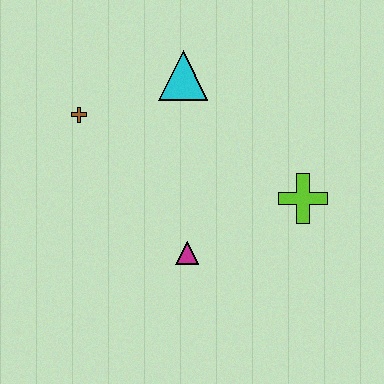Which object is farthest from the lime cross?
The brown cross is farthest from the lime cross.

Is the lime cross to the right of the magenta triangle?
Yes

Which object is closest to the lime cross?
The magenta triangle is closest to the lime cross.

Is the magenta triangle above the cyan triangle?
No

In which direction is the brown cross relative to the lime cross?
The brown cross is to the left of the lime cross.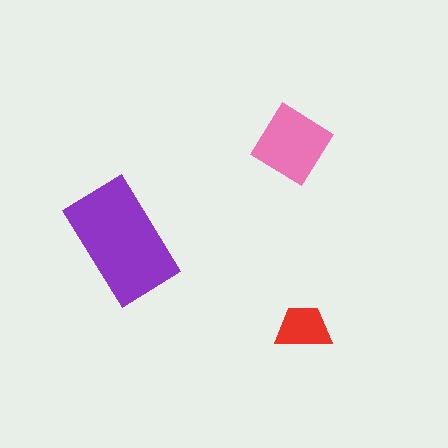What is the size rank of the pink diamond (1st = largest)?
2nd.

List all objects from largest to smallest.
The purple rectangle, the pink diamond, the red trapezoid.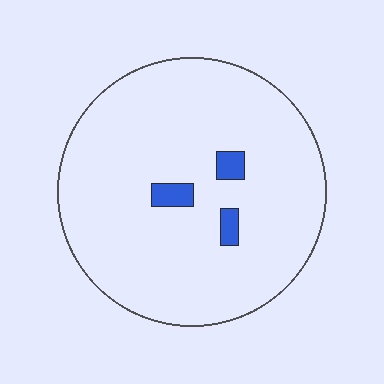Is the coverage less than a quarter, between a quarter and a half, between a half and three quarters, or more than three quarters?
Less than a quarter.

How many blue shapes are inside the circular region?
3.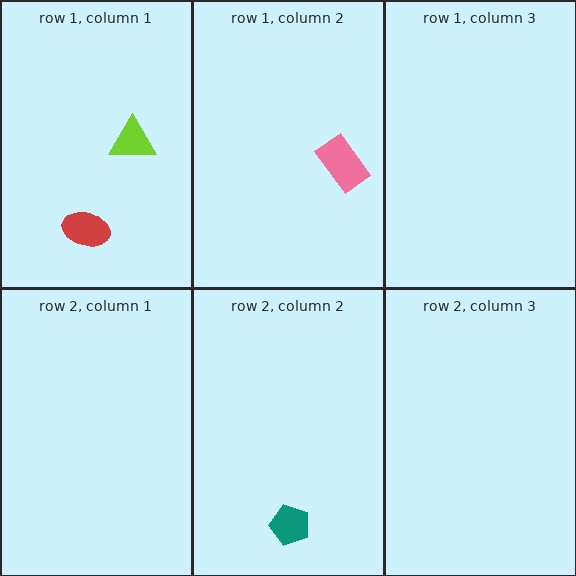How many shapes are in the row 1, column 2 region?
1.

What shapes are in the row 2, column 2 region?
The teal pentagon.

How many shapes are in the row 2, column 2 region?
1.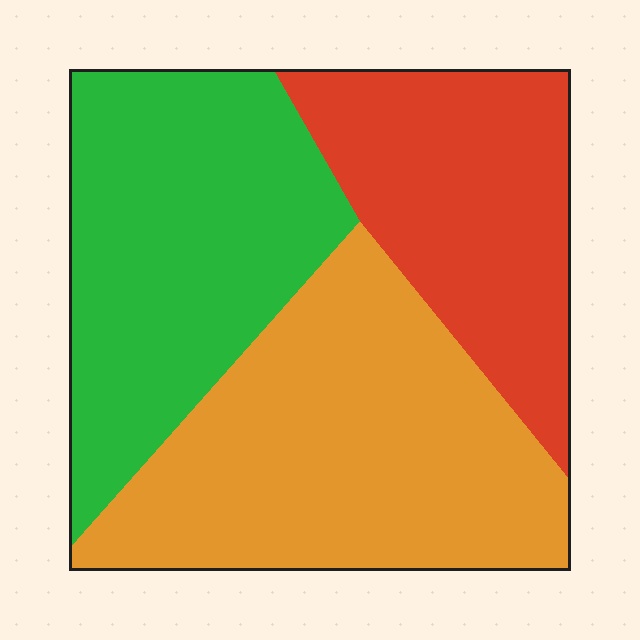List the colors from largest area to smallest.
From largest to smallest: orange, green, red.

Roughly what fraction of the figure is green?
Green takes up about one third (1/3) of the figure.